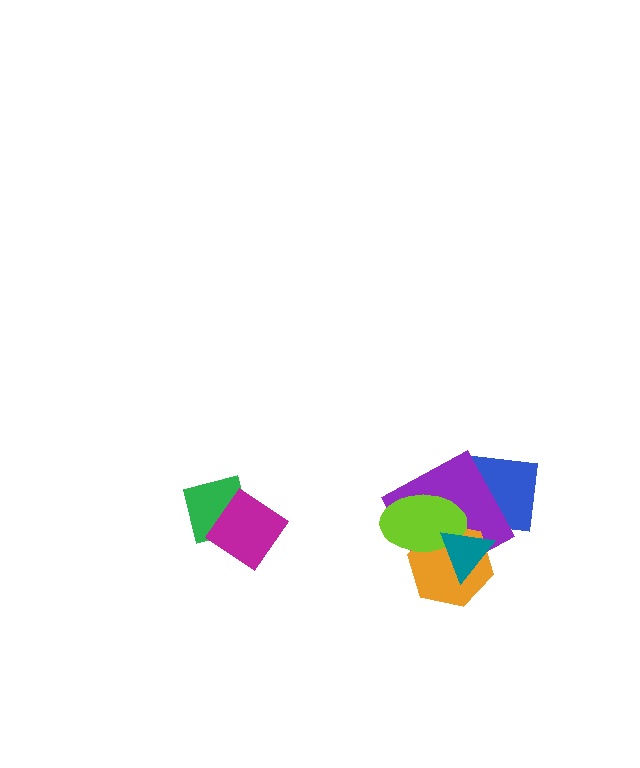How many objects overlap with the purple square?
4 objects overlap with the purple square.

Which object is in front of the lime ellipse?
The teal triangle is in front of the lime ellipse.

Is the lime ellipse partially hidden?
Yes, it is partially covered by another shape.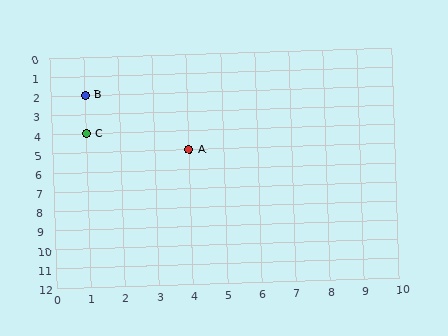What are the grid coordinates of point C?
Point C is at grid coordinates (1, 4).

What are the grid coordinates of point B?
Point B is at grid coordinates (1, 2).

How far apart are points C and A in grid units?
Points C and A are 3 columns and 1 row apart (about 3.2 grid units diagonally).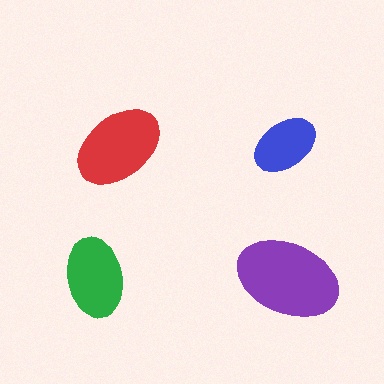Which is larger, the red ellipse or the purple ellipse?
The purple one.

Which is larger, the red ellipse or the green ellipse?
The red one.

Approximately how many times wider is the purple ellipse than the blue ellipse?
About 1.5 times wider.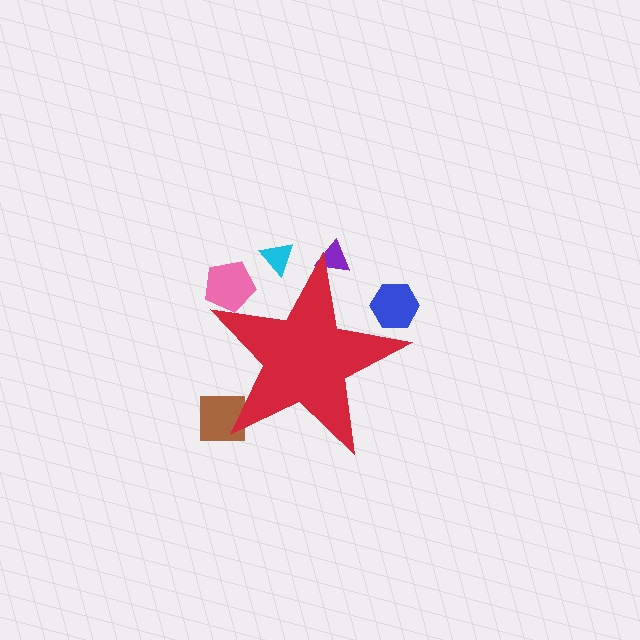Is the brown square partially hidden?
Yes, the brown square is partially hidden behind the red star.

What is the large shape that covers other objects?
A red star.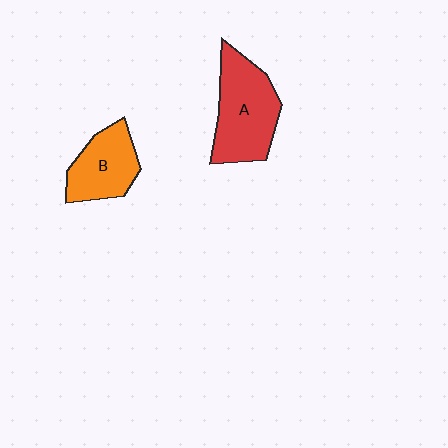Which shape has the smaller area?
Shape B (orange).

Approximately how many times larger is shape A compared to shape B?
Approximately 1.4 times.